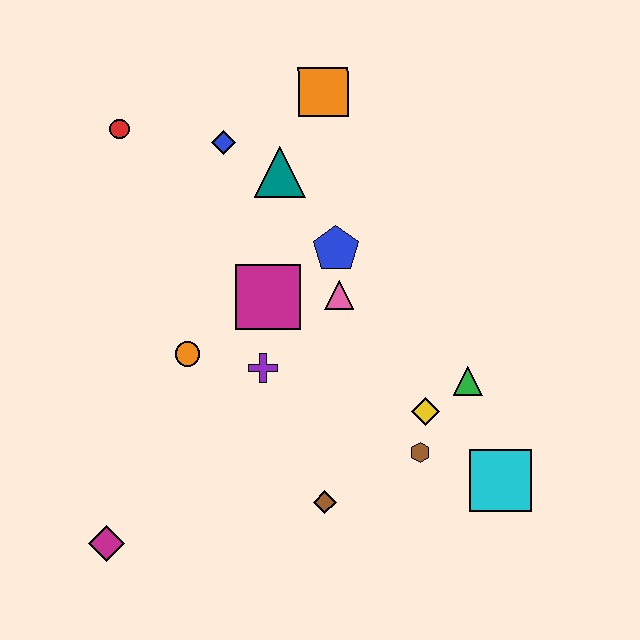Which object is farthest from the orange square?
The magenta diamond is farthest from the orange square.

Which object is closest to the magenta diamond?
The orange circle is closest to the magenta diamond.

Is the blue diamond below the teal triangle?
No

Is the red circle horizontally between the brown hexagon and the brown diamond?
No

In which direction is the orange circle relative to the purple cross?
The orange circle is to the left of the purple cross.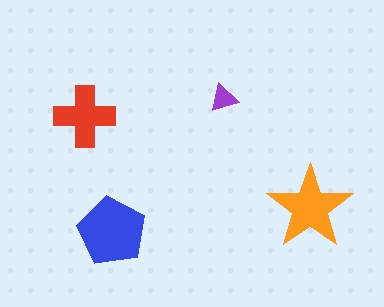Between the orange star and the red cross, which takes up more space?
The orange star.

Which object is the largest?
The blue pentagon.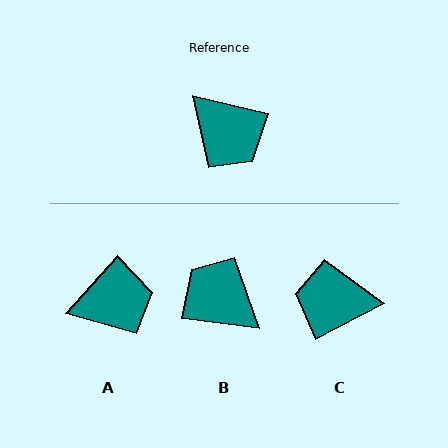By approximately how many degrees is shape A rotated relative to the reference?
Approximately 62 degrees counter-clockwise.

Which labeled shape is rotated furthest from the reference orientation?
B, about 173 degrees away.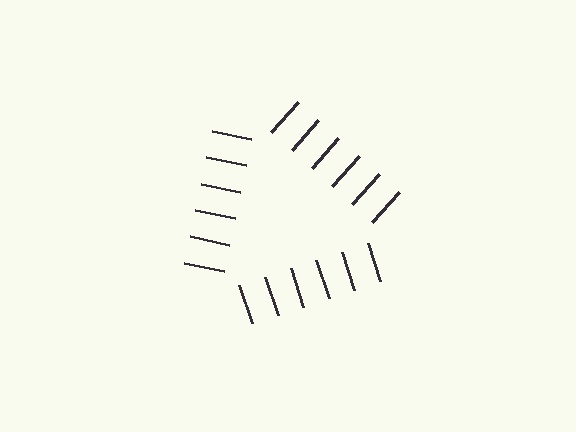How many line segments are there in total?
18 — 6 along each of the 3 edges.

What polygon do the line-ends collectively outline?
An illusory triangle — the line segments terminate on its edges but no continuous stroke is drawn.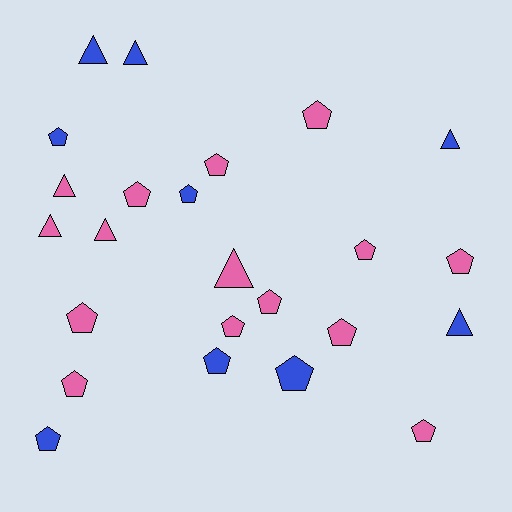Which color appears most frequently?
Pink, with 15 objects.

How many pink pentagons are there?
There are 11 pink pentagons.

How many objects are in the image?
There are 24 objects.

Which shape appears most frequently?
Pentagon, with 16 objects.